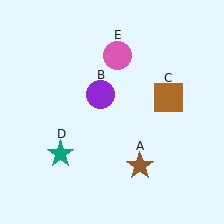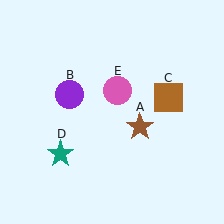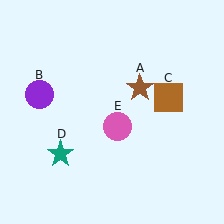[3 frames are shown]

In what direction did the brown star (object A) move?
The brown star (object A) moved up.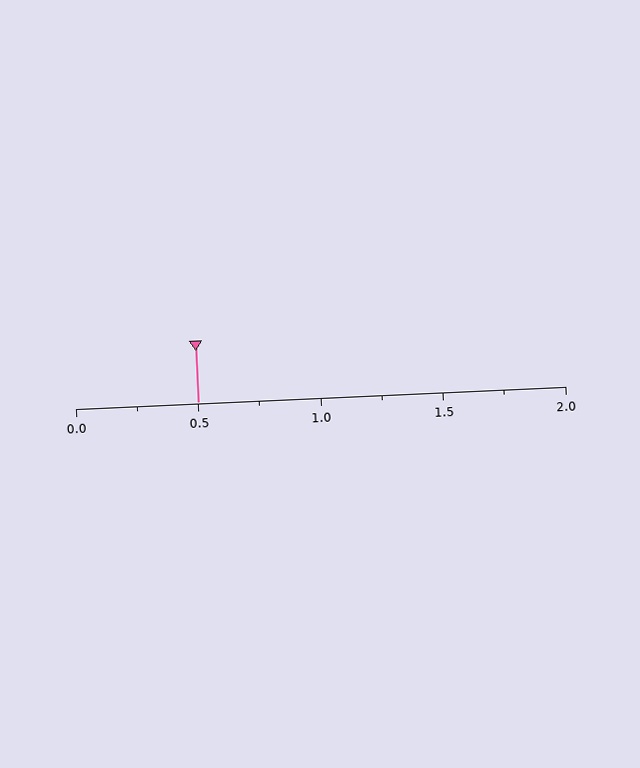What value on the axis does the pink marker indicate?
The marker indicates approximately 0.5.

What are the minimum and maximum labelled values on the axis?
The axis runs from 0.0 to 2.0.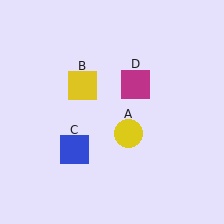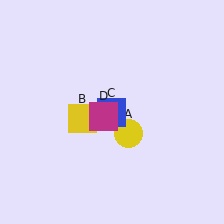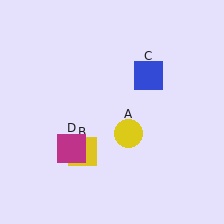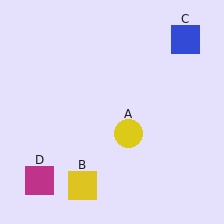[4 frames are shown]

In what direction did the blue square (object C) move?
The blue square (object C) moved up and to the right.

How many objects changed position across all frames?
3 objects changed position: yellow square (object B), blue square (object C), magenta square (object D).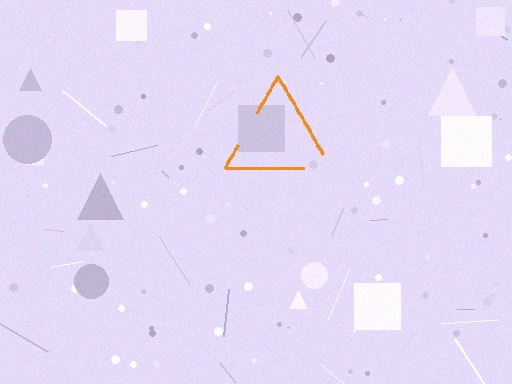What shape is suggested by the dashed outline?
The dashed outline suggests a triangle.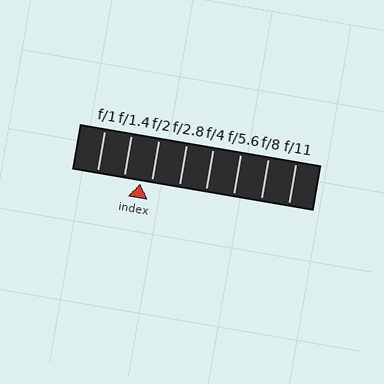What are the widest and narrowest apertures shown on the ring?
The widest aperture shown is f/1 and the narrowest is f/11.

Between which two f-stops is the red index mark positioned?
The index mark is between f/1.4 and f/2.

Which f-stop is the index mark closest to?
The index mark is closest to f/2.